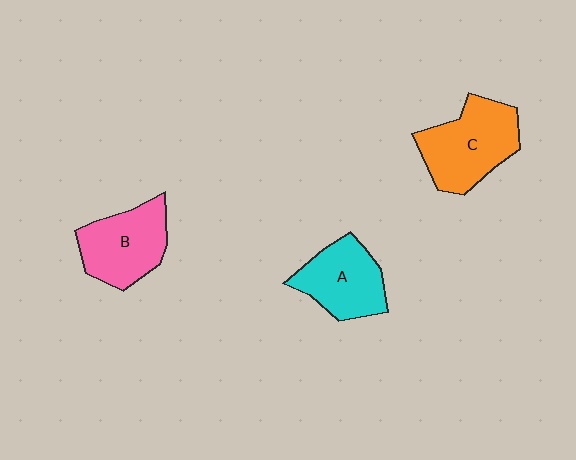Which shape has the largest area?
Shape C (orange).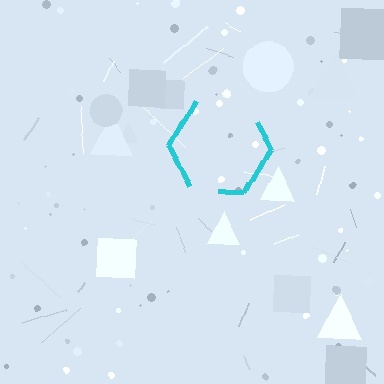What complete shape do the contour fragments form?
The contour fragments form a hexagon.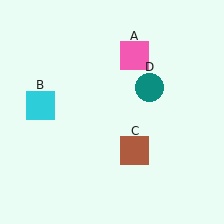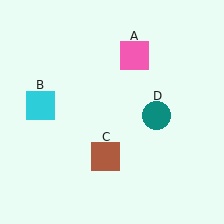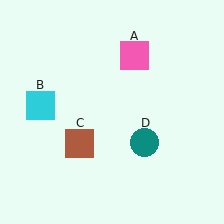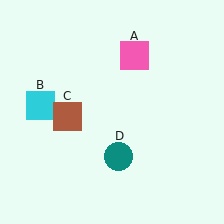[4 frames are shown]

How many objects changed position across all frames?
2 objects changed position: brown square (object C), teal circle (object D).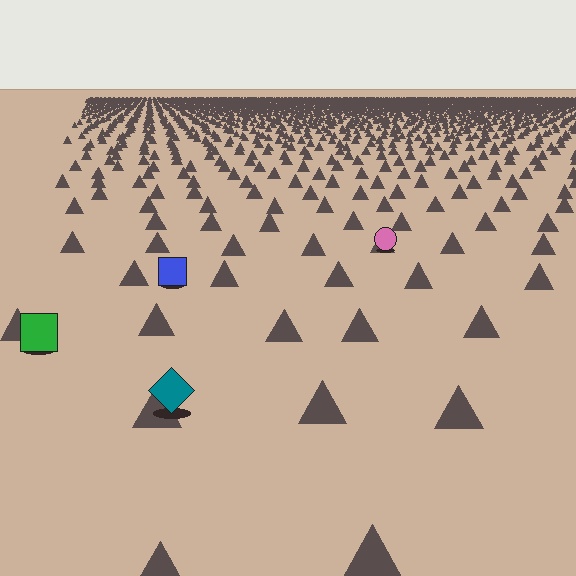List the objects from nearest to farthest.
From nearest to farthest: the teal diamond, the green square, the blue square, the pink circle.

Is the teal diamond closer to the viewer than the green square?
Yes. The teal diamond is closer — you can tell from the texture gradient: the ground texture is coarser near it.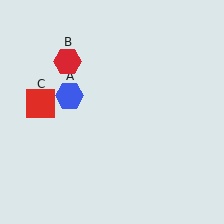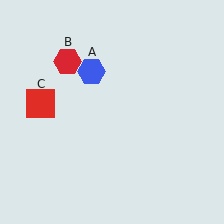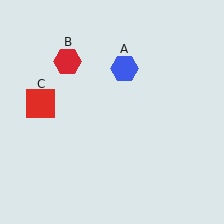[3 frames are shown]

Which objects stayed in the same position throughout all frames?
Red hexagon (object B) and red square (object C) remained stationary.